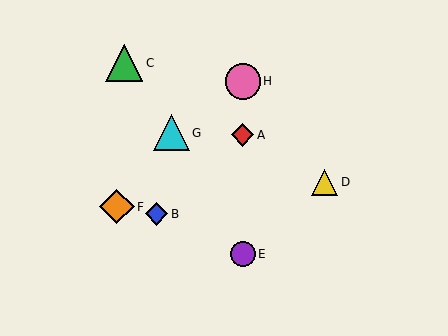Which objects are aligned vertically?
Objects A, E, H are aligned vertically.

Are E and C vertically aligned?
No, E is at x≈243 and C is at x≈124.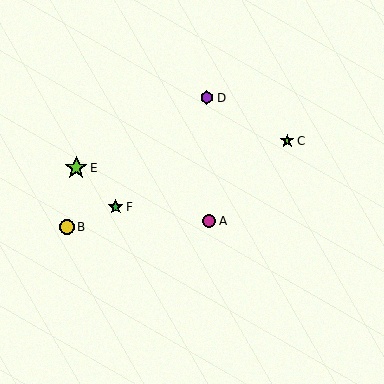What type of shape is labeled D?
Shape D is a purple hexagon.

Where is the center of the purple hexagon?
The center of the purple hexagon is at (207, 98).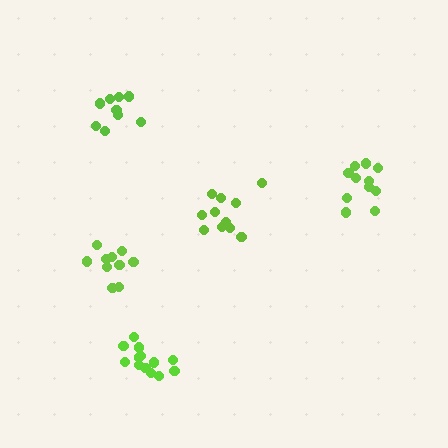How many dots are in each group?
Group 1: 11 dots, Group 2: 9 dots, Group 3: 11 dots, Group 4: 10 dots, Group 5: 13 dots (54 total).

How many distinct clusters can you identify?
There are 5 distinct clusters.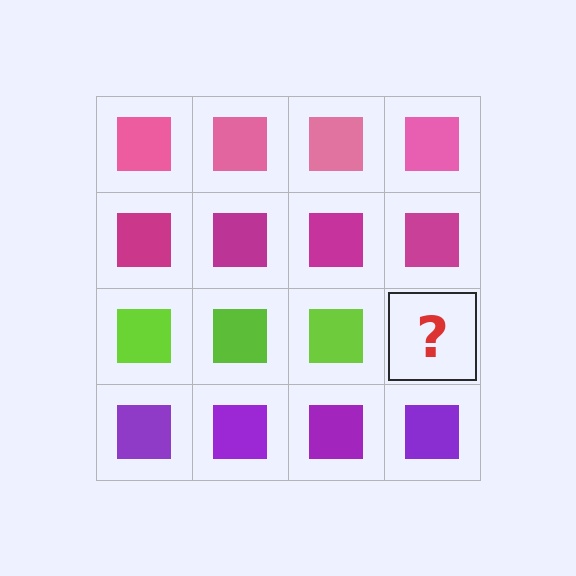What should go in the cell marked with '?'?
The missing cell should contain a lime square.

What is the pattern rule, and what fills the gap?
The rule is that each row has a consistent color. The gap should be filled with a lime square.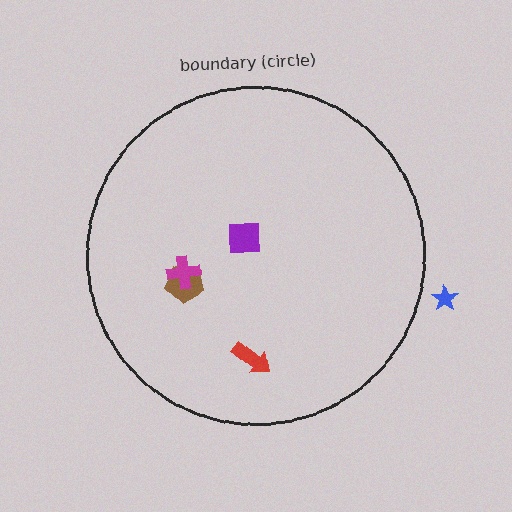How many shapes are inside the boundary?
4 inside, 1 outside.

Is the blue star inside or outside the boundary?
Outside.